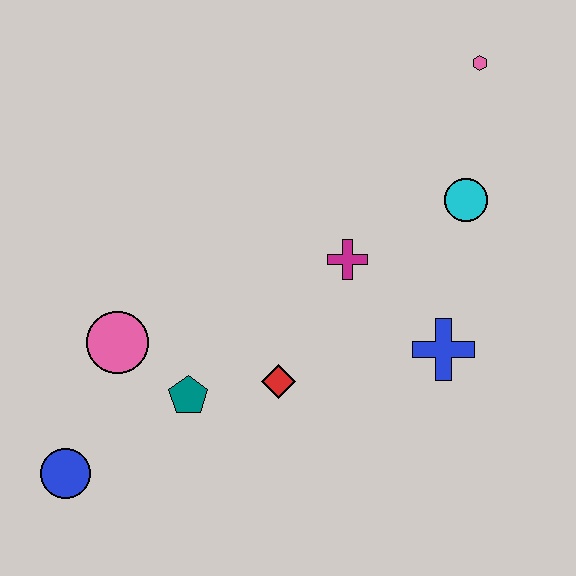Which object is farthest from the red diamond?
The pink hexagon is farthest from the red diamond.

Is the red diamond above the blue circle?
Yes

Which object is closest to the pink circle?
The teal pentagon is closest to the pink circle.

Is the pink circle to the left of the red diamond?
Yes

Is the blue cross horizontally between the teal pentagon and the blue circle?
No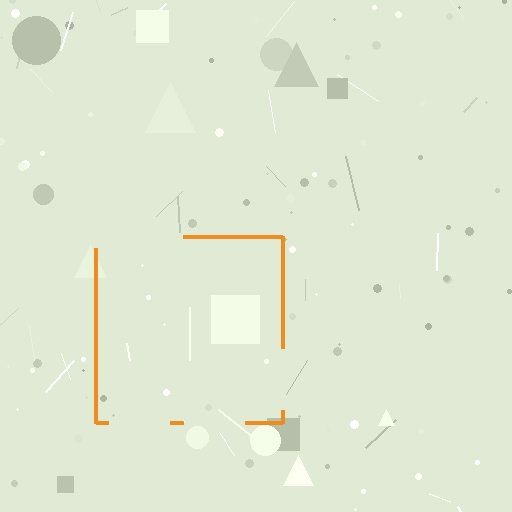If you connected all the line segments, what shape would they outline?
They would outline a square.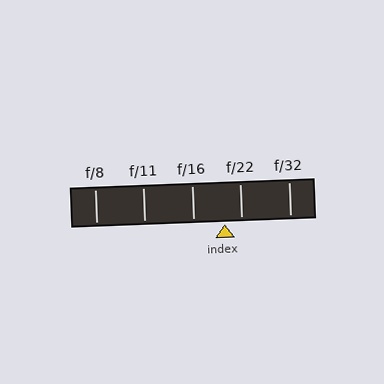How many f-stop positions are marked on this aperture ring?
There are 5 f-stop positions marked.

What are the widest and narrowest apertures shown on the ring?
The widest aperture shown is f/8 and the narrowest is f/32.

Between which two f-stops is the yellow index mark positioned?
The index mark is between f/16 and f/22.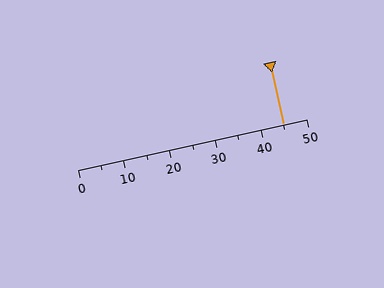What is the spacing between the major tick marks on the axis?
The major ticks are spaced 10 apart.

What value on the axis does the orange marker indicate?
The marker indicates approximately 45.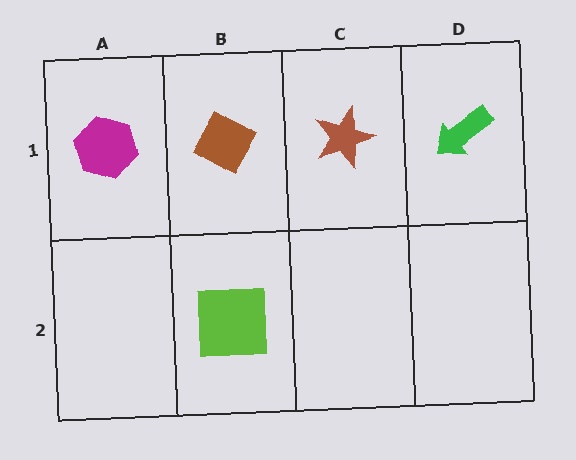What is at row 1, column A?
A magenta hexagon.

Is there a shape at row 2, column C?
No, that cell is empty.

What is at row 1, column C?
A brown star.